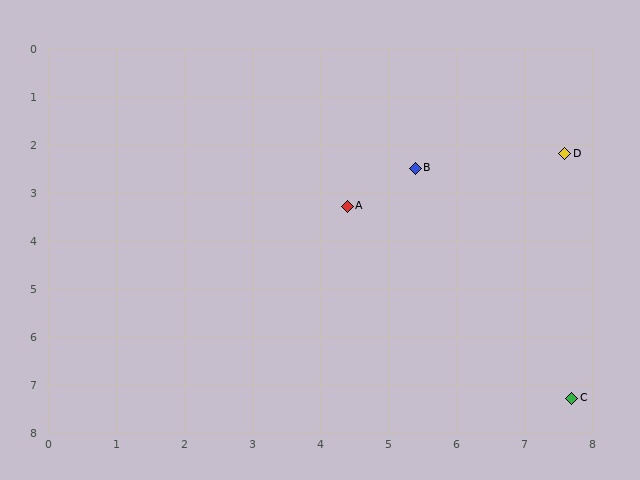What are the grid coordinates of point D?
Point D is at approximately (7.6, 2.2).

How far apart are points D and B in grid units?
Points D and B are about 2.2 grid units apart.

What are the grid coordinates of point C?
Point C is at approximately (7.7, 7.3).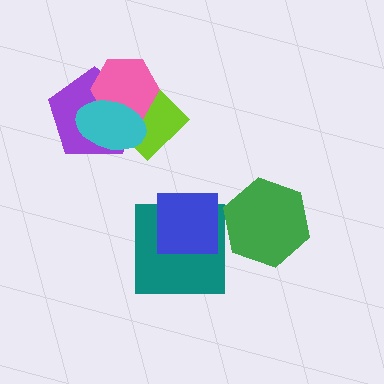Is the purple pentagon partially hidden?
Yes, it is partially covered by another shape.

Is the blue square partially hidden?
No, no other shape covers it.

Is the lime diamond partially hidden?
Yes, it is partially covered by another shape.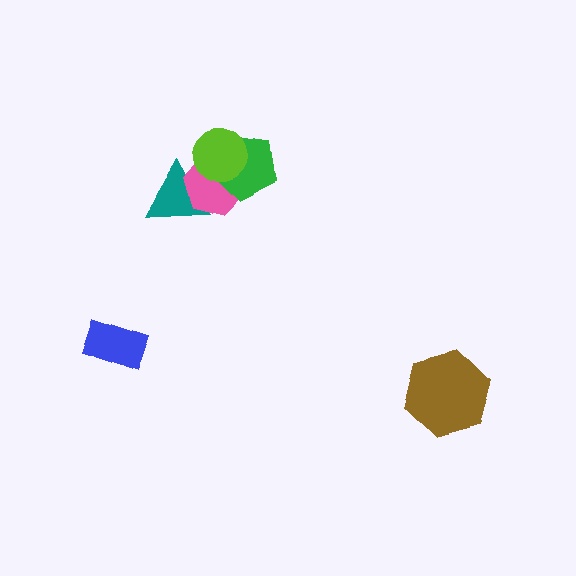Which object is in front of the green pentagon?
The lime circle is in front of the green pentagon.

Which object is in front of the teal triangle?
The pink hexagon is in front of the teal triangle.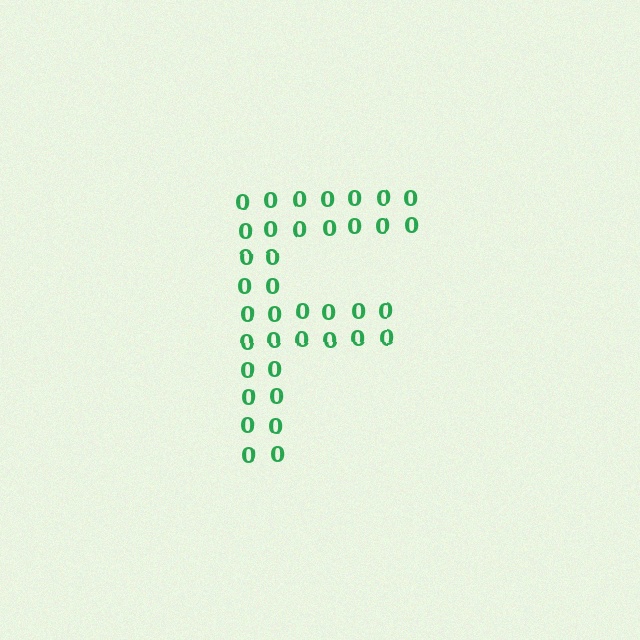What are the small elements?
The small elements are digit 0's.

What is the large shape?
The large shape is the letter F.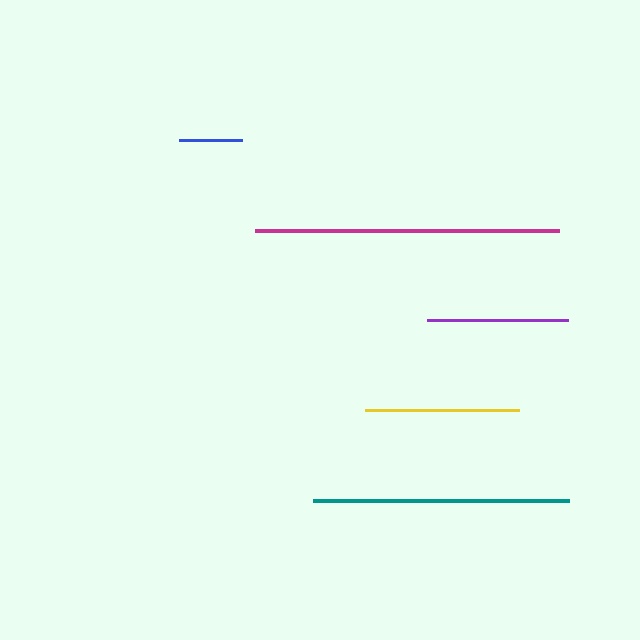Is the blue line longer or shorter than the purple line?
The purple line is longer than the blue line.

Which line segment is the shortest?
The blue line is the shortest at approximately 62 pixels.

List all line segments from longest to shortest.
From longest to shortest: magenta, teal, yellow, purple, blue.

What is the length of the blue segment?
The blue segment is approximately 62 pixels long.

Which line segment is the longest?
The magenta line is the longest at approximately 303 pixels.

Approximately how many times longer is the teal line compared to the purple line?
The teal line is approximately 1.8 times the length of the purple line.